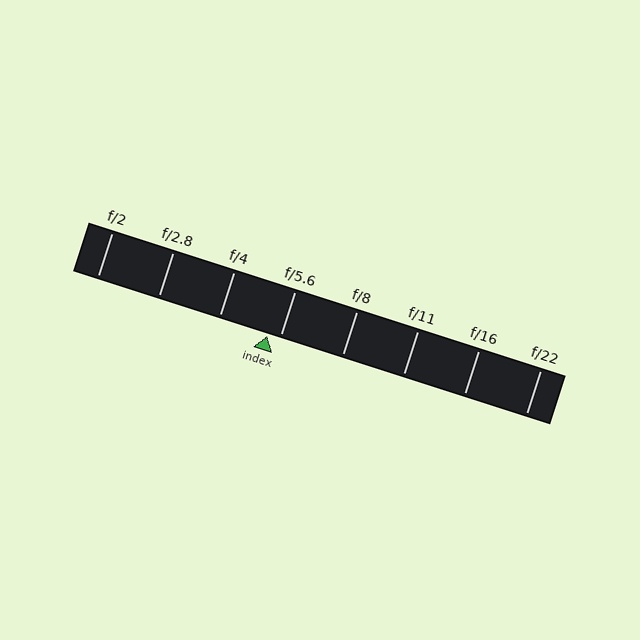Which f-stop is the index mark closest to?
The index mark is closest to f/5.6.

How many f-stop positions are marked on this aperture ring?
There are 8 f-stop positions marked.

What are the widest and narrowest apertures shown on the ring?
The widest aperture shown is f/2 and the narrowest is f/22.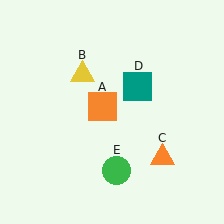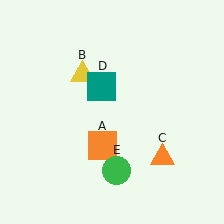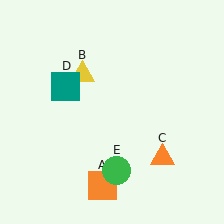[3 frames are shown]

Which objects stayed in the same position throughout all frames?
Yellow triangle (object B) and orange triangle (object C) and green circle (object E) remained stationary.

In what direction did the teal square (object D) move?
The teal square (object D) moved left.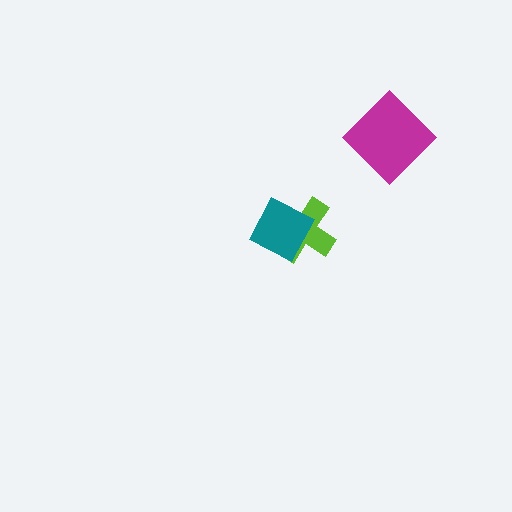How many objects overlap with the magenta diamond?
0 objects overlap with the magenta diamond.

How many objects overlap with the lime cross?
1 object overlaps with the lime cross.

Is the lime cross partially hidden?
Yes, it is partially covered by another shape.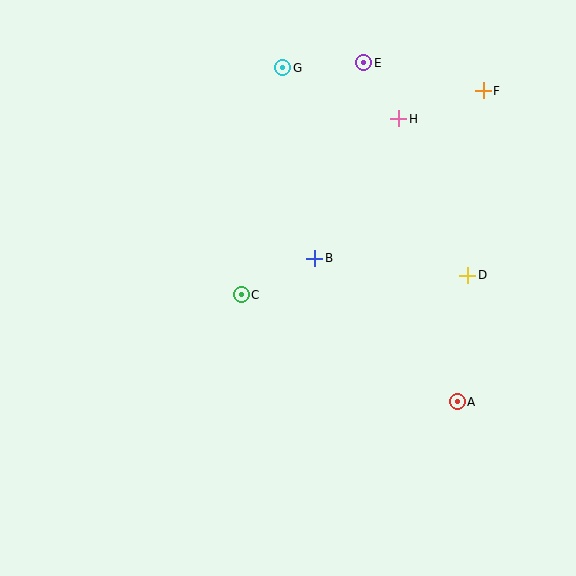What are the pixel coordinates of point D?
Point D is at (468, 275).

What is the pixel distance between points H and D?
The distance between H and D is 171 pixels.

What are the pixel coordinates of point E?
Point E is at (364, 63).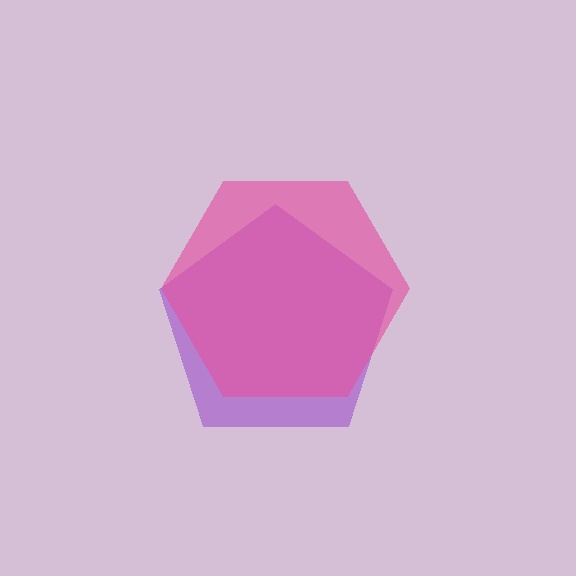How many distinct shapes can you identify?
There are 2 distinct shapes: a purple pentagon, a pink hexagon.